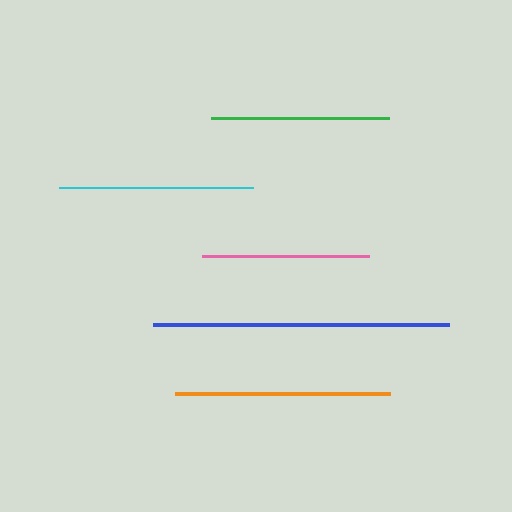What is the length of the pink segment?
The pink segment is approximately 166 pixels long.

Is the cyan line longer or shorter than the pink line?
The cyan line is longer than the pink line.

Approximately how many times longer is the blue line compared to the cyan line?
The blue line is approximately 1.5 times the length of the cyan line.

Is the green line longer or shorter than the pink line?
The green line is longer than the pink line.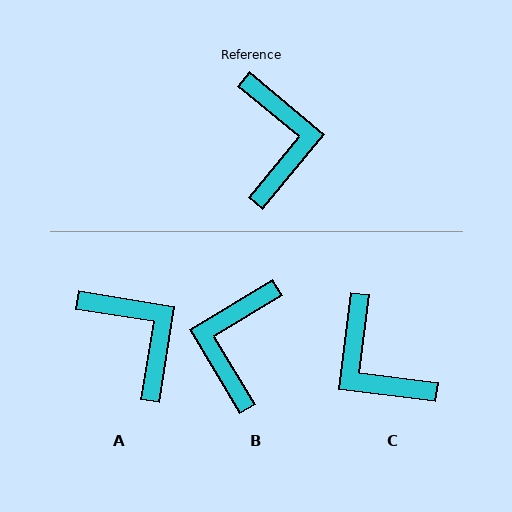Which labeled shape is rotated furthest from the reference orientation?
B, about 161 degrees away.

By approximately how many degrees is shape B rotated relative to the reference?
Approximately 161 degrees counter-clockwise.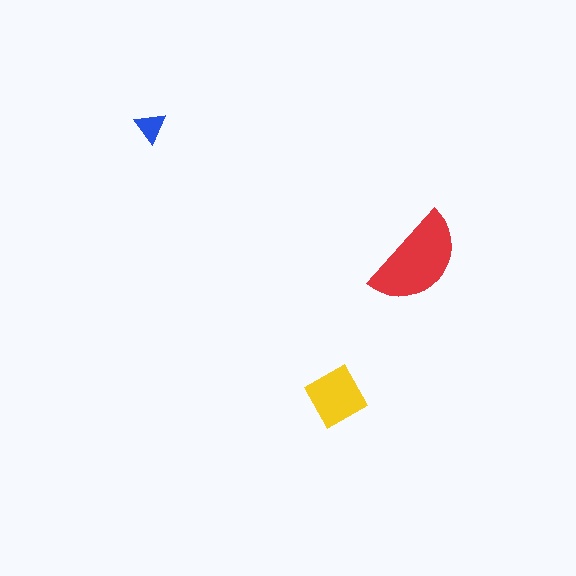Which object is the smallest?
The blue triangle.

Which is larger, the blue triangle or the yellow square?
The yellow square.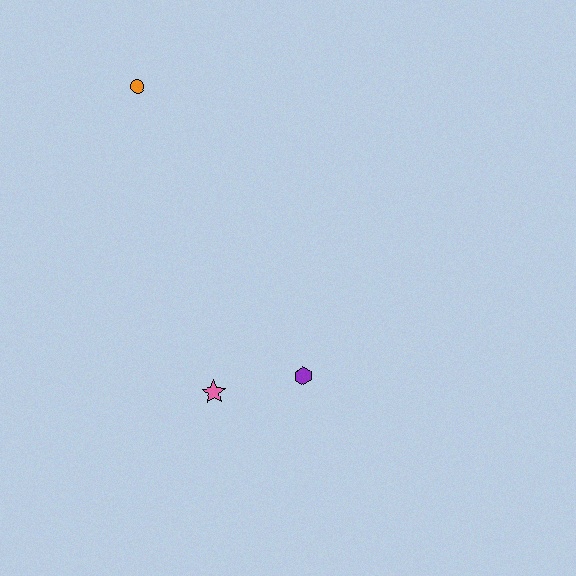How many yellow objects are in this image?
There are no yellow objects.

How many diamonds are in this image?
There are no diamonds.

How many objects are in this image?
There are 3 objects.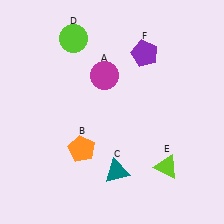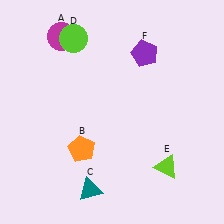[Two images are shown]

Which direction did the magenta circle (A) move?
The magenta circle (A) moved left.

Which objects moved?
The objects that moved are: the magenta circle (A), the teal triangle (C).